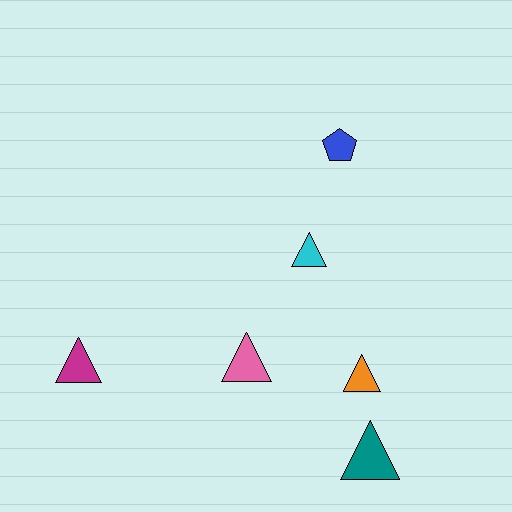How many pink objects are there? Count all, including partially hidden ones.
There is 1 pink object.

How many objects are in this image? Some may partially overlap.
There are 6 objects.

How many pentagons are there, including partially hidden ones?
There is 1 pentagon.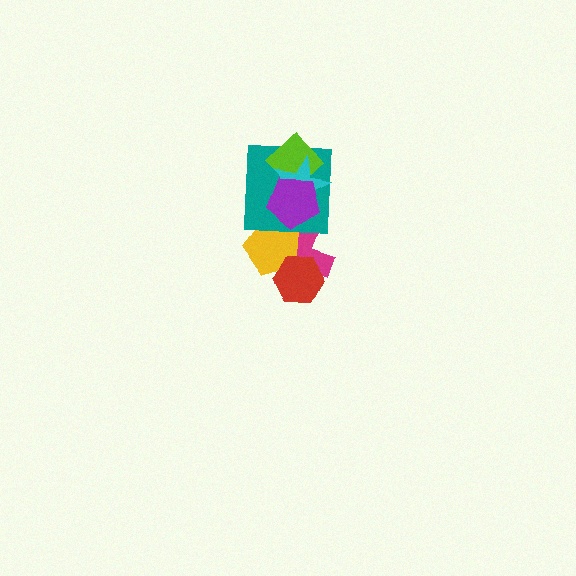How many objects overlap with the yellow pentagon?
4 objects overlap with the yellow pentagon.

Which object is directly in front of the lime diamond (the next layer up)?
The cyan star is directly in front of the lime diamond.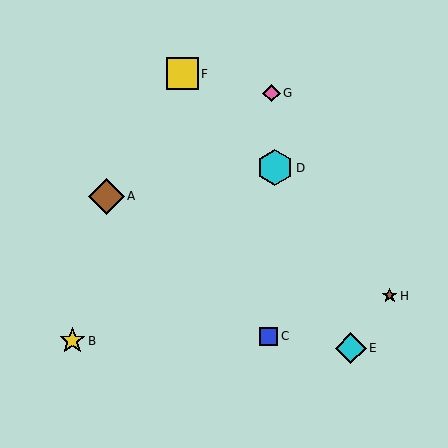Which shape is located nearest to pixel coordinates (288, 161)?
The cyan hexagon (labeled D) at (275, 168) is nearest to that location.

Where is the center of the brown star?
The center of the brown star is at (390, 296).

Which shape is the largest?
The brown diamond (labeled A) is the largest.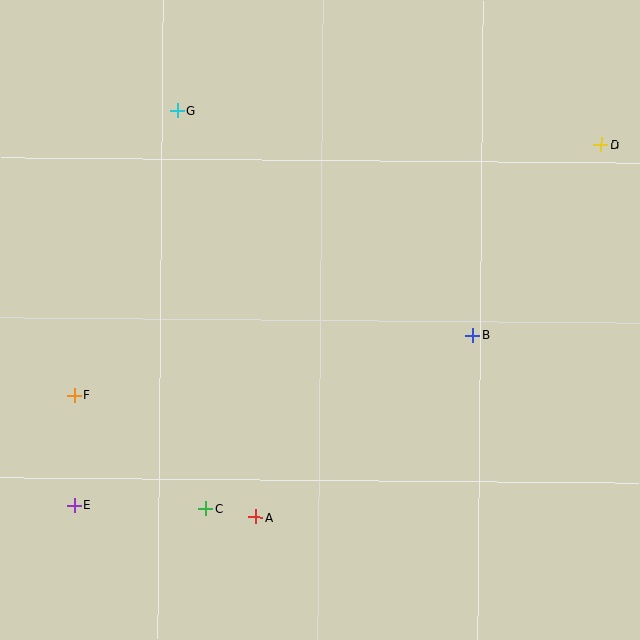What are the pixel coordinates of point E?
Point E is at (75, 505).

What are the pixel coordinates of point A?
Point A is at (256, 517).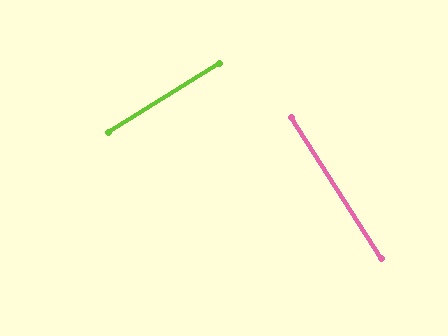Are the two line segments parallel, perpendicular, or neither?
Perpendicular — they meet at approximately 89°.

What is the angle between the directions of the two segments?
Approximately 89 degrees.